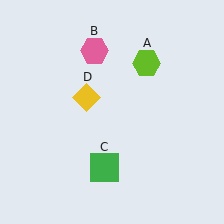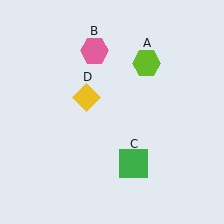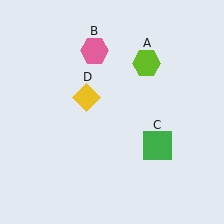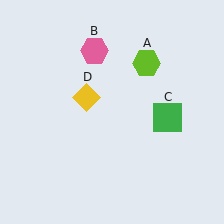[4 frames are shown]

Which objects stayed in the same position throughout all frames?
Lime hexagon (object A) and pink hexagon (object B) and yellow diamond (object D) remained stationary.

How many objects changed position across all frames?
1 object changed position: green square (object C).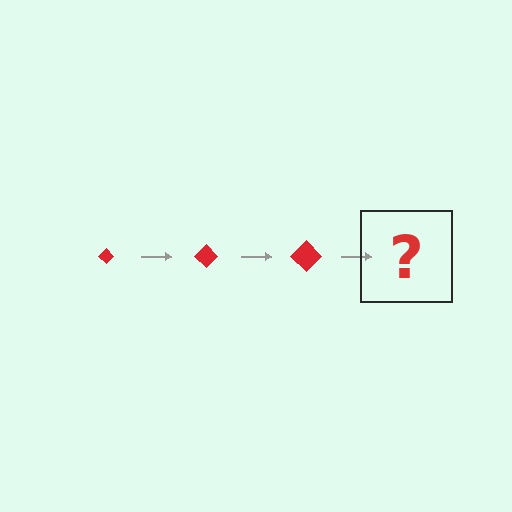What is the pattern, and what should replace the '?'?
The pattern is that the diamond gets progressively larger each step. The '?' should be a red diamond, larger than the previous one.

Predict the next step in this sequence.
The next step is a red diamond, larger than the previous one.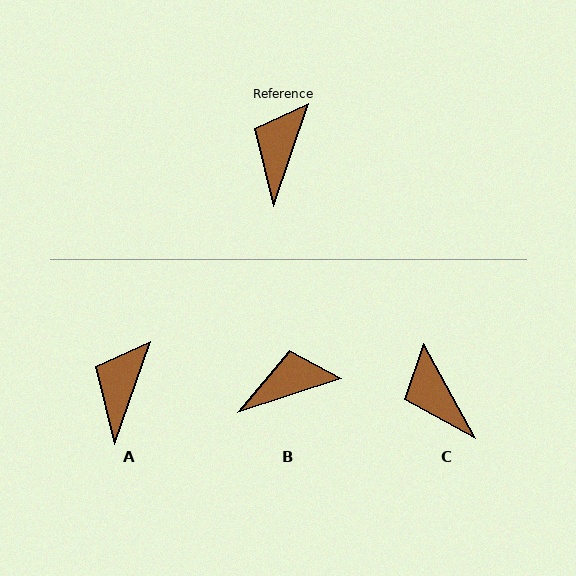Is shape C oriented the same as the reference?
No, it is off by about 47 degrees.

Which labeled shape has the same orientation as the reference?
A.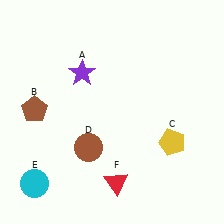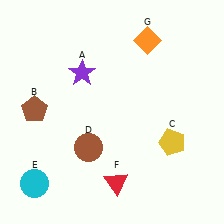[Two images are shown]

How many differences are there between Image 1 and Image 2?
There is 1 difference between the two images.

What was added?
An orange diamond (G) was added in Image 2.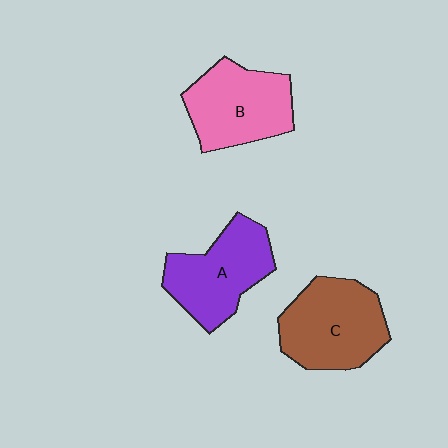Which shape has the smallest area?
Shape A (purple).